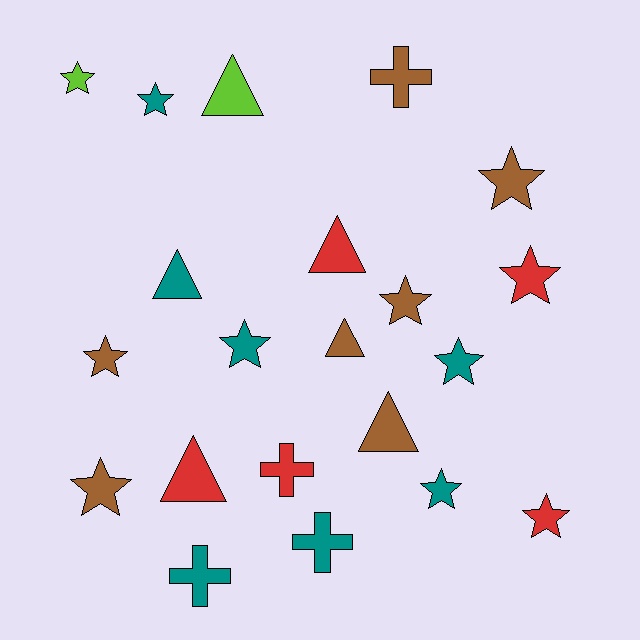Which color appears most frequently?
Brown, with 7 objects.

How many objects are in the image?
There are 21 objects.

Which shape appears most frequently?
Star, with 11 objects.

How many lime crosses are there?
There are no lime crosses.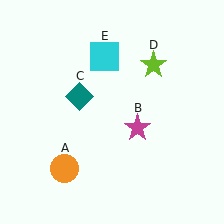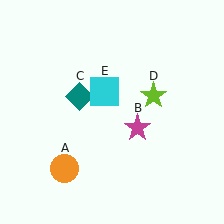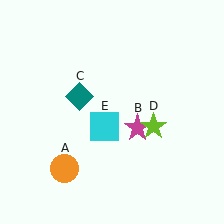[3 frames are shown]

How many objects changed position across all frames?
2 objects changed position: lime star (object D), cyan square (object E).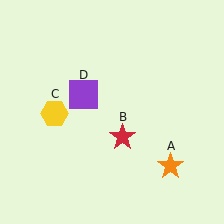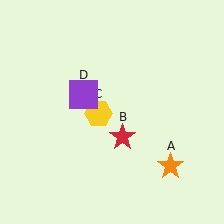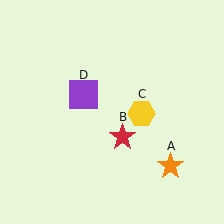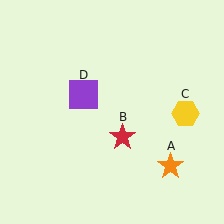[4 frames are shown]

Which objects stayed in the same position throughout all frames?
Orange star (object A) and red star (object B) and purple square (object D) remained stationary.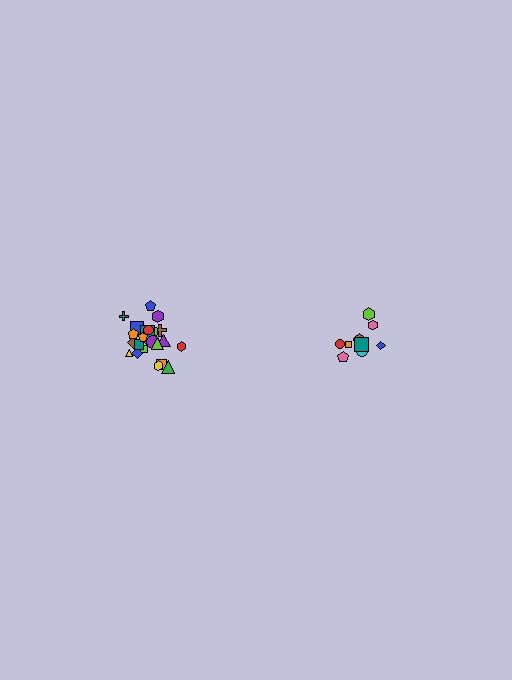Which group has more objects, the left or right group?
The left group.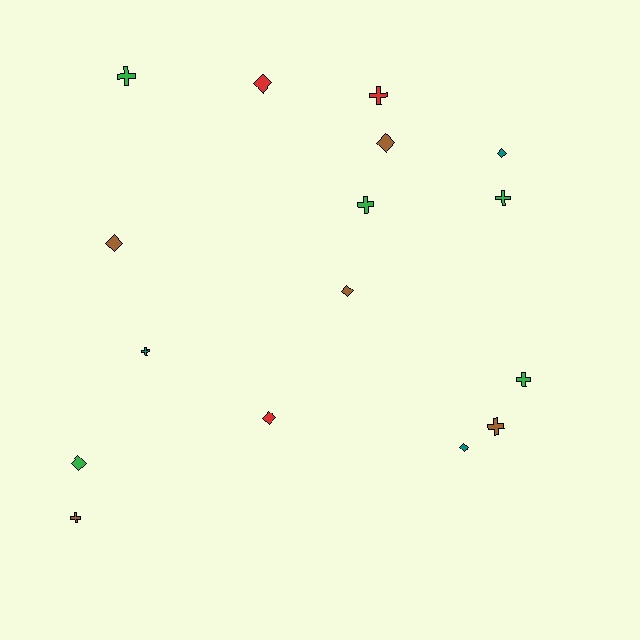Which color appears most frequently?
Green, with 5 objects.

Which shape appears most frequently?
Cross, with 8 objects.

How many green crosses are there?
There are 4 green crosses.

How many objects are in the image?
There are 16 objects.